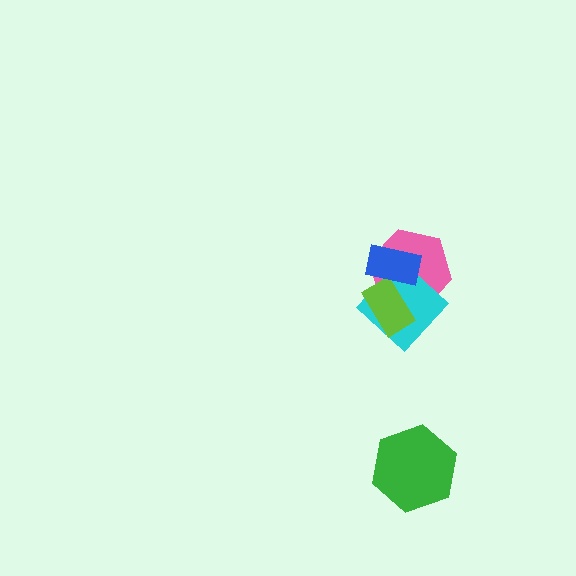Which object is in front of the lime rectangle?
The blue rectangle is in front of the lime rectangle.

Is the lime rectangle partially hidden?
Yes, it is partially covered by another shape.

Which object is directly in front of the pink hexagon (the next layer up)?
The cyan diamond is directly in front of the pink hexagon.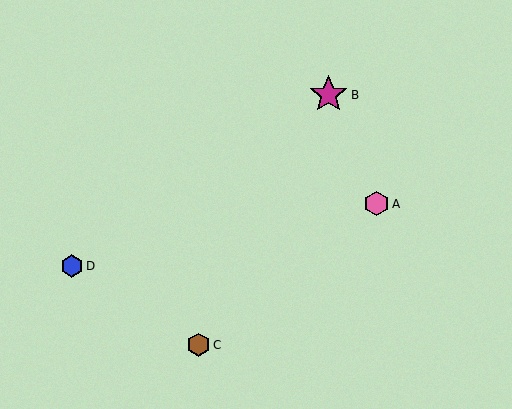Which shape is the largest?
The magenta star (labeled B) is the largest.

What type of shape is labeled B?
Shape B is a magenta star.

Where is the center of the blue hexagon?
The center of the blue hexagon is at (72, 266).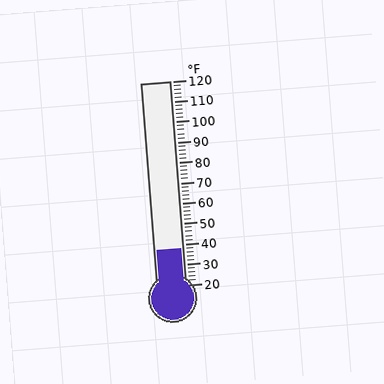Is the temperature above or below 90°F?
The temperature is below 90°F.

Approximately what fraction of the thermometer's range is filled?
The thermometer is filled to approximately 20% of its range.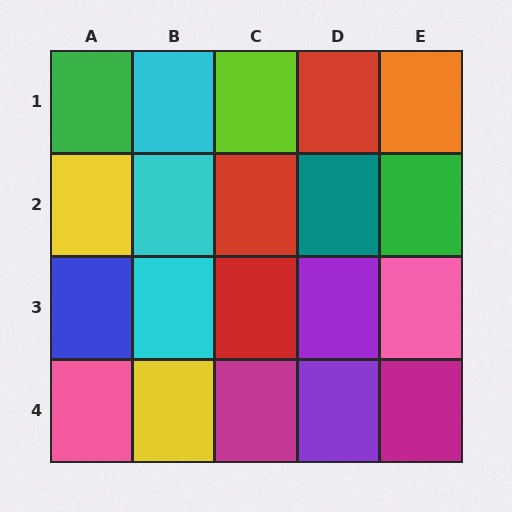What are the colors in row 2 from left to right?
Yellow, cyan, red, teal, green.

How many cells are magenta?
2 cells are magenta.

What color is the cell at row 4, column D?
Purple.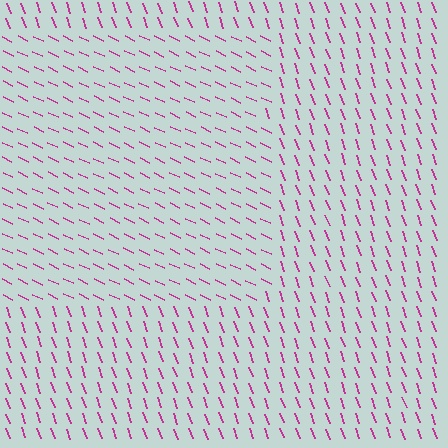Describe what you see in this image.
The image is filled with small magenta line segments. A rectangle region in the image has lines oriented differently from the surrounding lines, creating a visible texture boundary.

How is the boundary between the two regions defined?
The boundary is defined purely by a change in line orientation (approximately 45 degrees difference). All lines are the same color and thickness.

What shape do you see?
I see a rectangle.